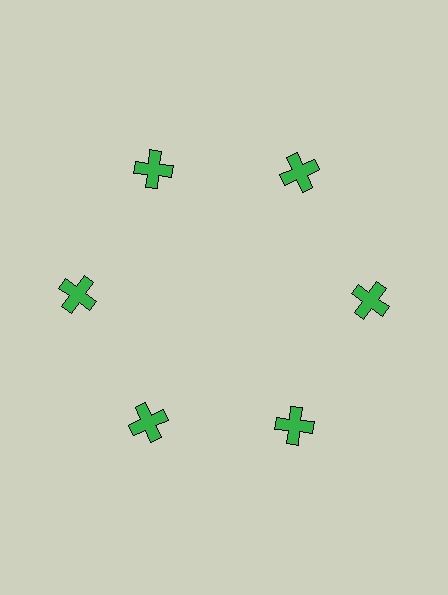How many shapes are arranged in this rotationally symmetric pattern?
There are 6 shapes, arranged in 6 groups of 1.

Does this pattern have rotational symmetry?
Yes, this pattern has 6-fold rotational symmetry. It looks the same after rotating 60 degrees around the center.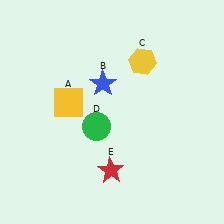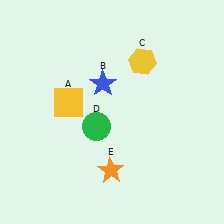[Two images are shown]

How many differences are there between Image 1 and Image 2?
There is 1 difference between the two images.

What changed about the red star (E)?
In Image 1, E is red. In Image 2, it changed to orange.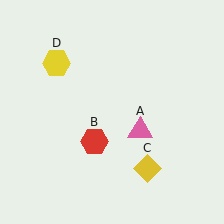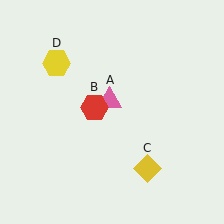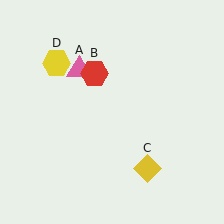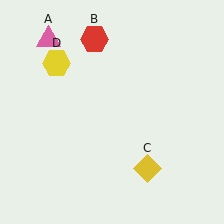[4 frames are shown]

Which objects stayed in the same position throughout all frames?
Yellow diamond (object C) and yellow hexagon (object D) remained stationary.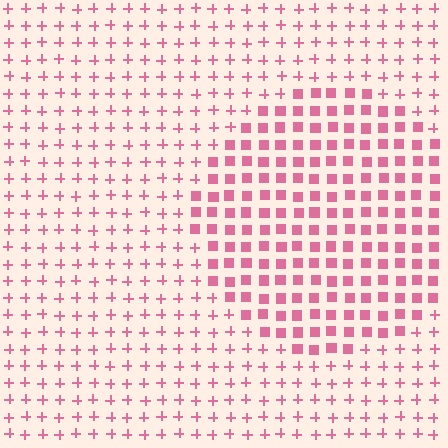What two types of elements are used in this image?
The image uses squares inside the circle region and plus signs outside it.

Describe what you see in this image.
The image is filled with small pink elements arranged in a uniform grid. A circle-shaped region contains squares, while the surrounding area contains plus signs. The boundary is defined purely by the change in element shape.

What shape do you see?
I see a circle.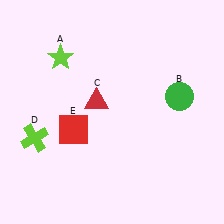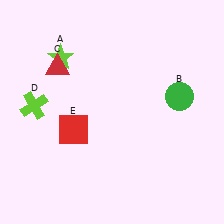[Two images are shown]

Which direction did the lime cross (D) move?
The lime cross (D) moved up.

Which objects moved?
The objects that moved are: the red triangle (C), the lime cross (D).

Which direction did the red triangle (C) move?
The red triangle (C) moved left.